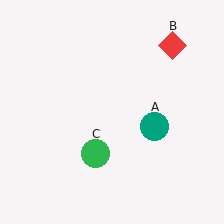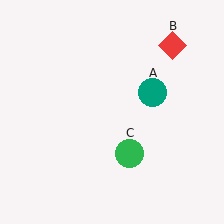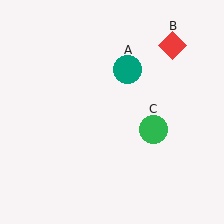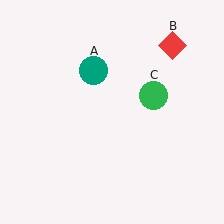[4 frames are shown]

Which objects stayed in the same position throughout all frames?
Red diamond (object B) remained stationary.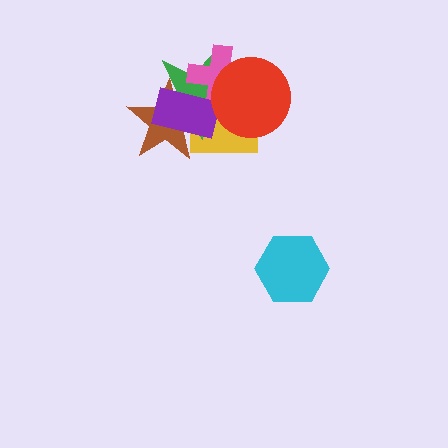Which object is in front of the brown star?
The purple rectangle is in front of the brown star.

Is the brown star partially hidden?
Yes, it is partially covered by another shape.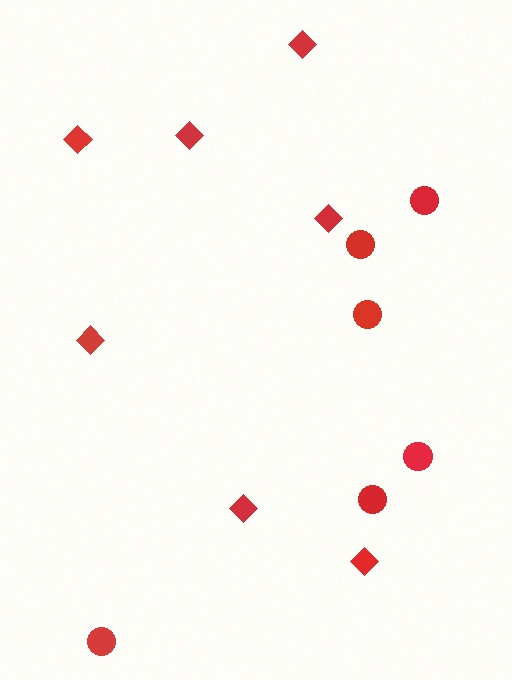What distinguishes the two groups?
There are 2 groups: one group of circles (6) and one group of diamonds (7).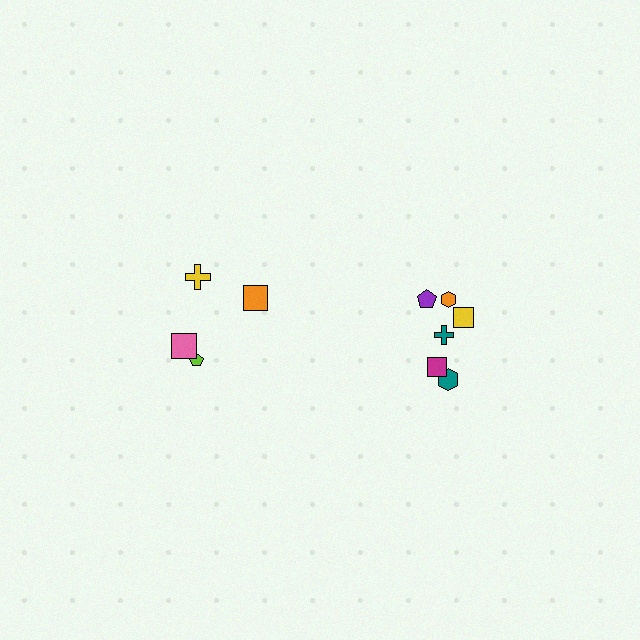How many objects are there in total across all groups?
There are 10 objects.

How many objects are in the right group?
There are 6 objects.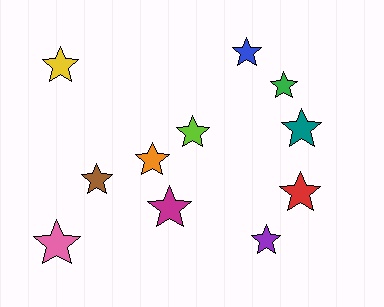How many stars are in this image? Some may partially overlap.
There are 11 stars.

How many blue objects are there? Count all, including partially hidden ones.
There is 1 blue object.